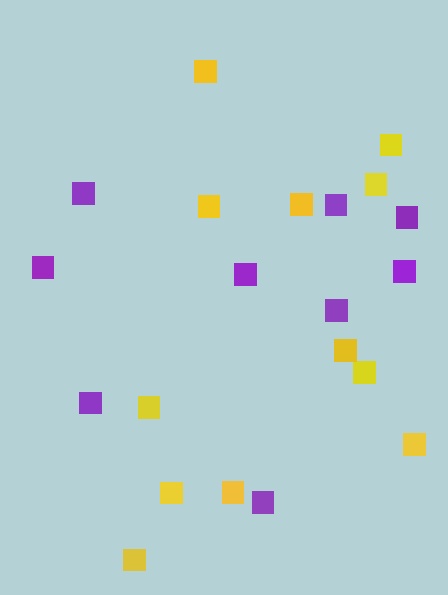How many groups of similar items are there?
There are 2 groups: one group of yellow squares (12) and one group of purple squares (9).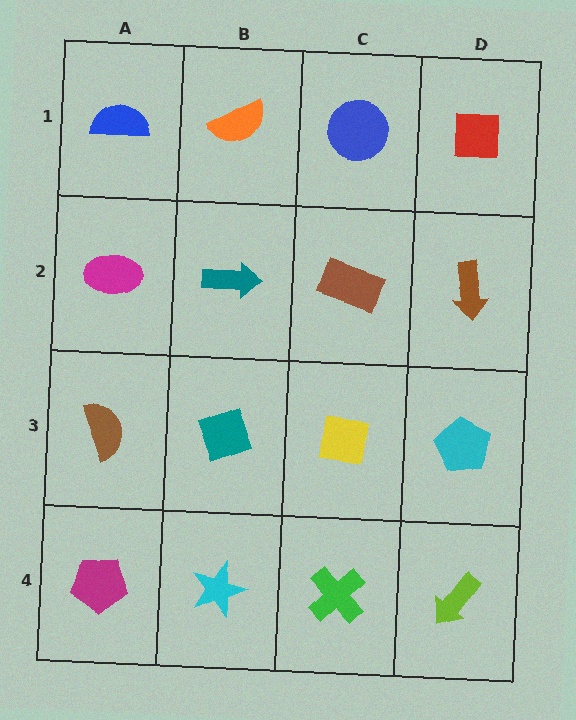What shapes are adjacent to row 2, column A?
A blue semicircle (row 1, column A), a brown semicircle (row 3, column A), a teal arrow (row 2, column B).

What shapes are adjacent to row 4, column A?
A brown semicircle (row 3, column A), a cyan star (row 4, column B).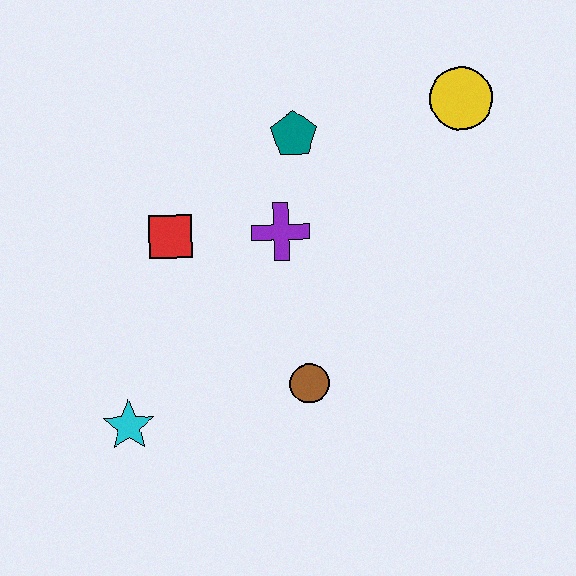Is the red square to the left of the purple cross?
Yes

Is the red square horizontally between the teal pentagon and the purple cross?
No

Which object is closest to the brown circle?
The purple cross is closest to the brown circle.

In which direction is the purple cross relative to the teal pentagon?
The purple cross is below the teal pentagon.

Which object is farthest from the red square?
The yellow circle is farthest from the red square.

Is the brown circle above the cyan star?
Yes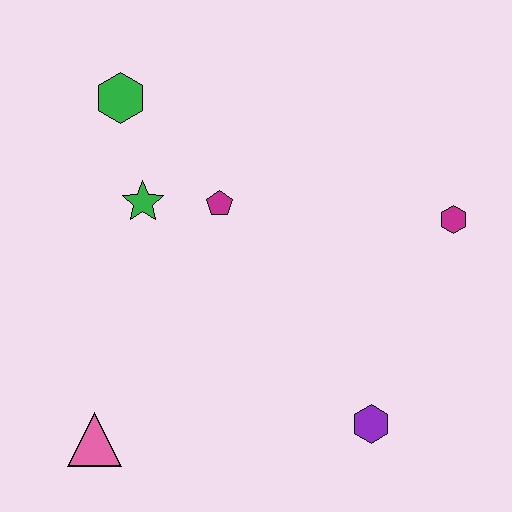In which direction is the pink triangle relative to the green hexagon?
The pink triangle is below the green hexagon.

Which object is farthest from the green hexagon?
The purple hexagon is farthest from the green hexagon.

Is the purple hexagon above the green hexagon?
No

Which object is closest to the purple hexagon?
The magenta hexagon is closest to the purple hexagon.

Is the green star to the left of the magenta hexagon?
Yes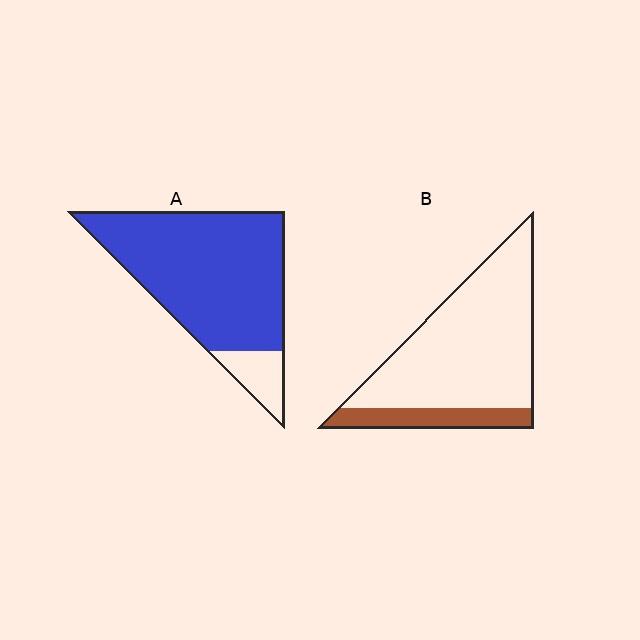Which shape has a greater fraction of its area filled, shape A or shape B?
Shape A.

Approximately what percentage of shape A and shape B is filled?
A is approximately 85% and B is approximately 20%.